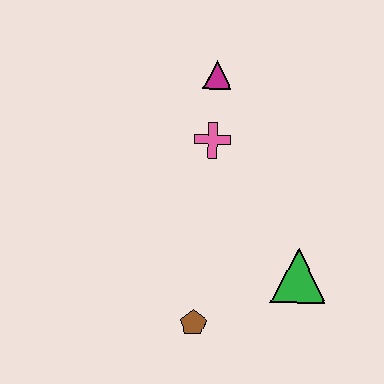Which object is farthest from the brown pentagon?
The magenta triangle is farthest from the brown pentagon.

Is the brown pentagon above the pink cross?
No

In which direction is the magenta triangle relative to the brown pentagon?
The magenta triangle is above the brown pentagon.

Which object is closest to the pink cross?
The magenta triangle is closest to the pink cross.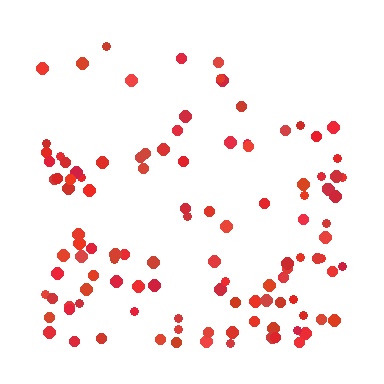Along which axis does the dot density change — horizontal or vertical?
Vertical.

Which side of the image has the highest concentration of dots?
The bottom.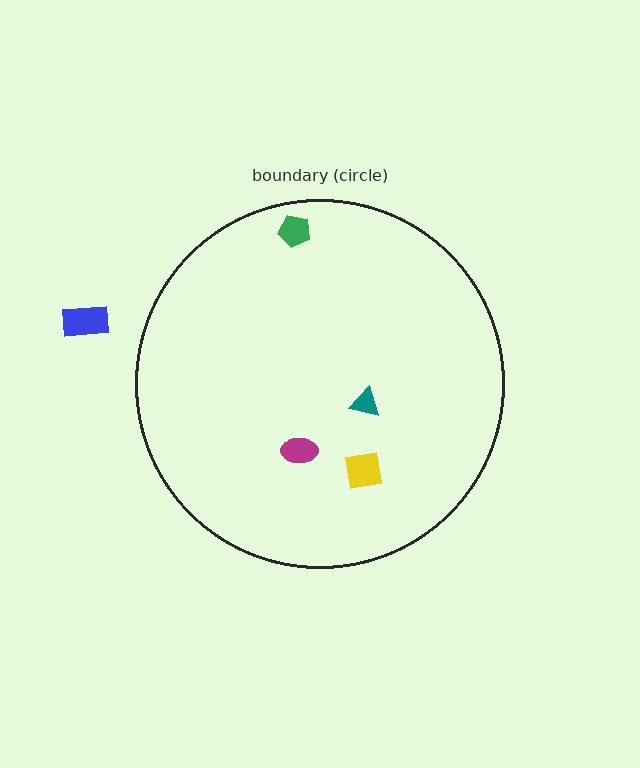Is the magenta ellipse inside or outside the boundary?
Inside.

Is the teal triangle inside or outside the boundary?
Inside.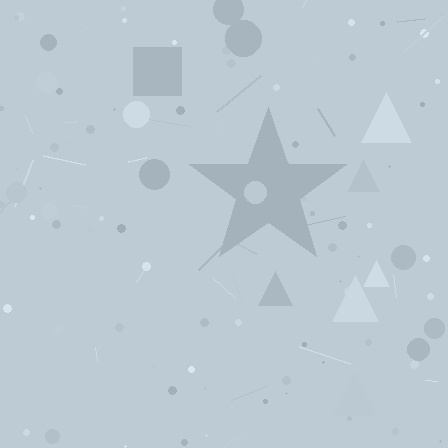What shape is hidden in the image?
A star is hidden in the image.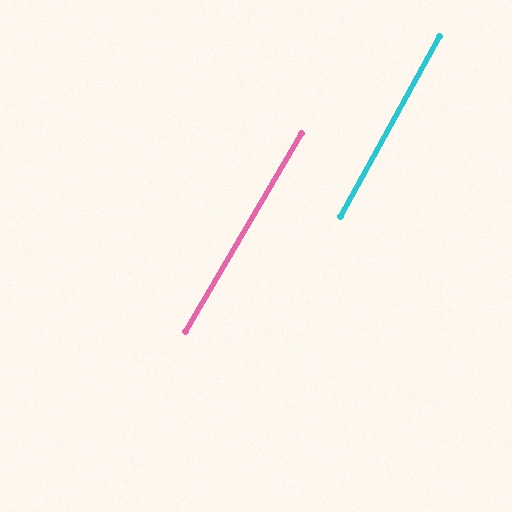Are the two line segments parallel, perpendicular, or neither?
Parallel — their directions differ by only 1.2°.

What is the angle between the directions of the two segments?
Approximately 1 degree.